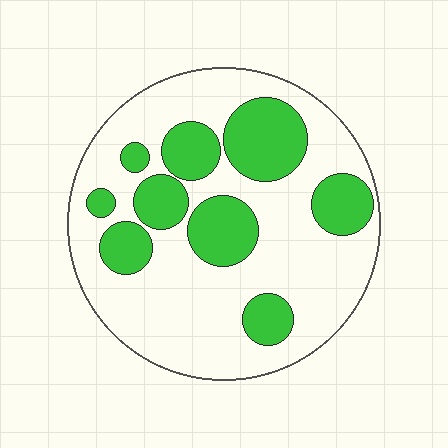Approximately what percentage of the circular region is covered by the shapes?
Approximately 30%.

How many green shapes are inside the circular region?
9.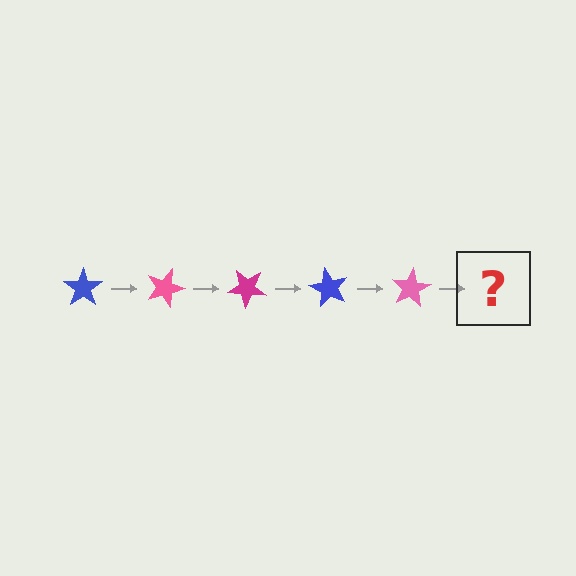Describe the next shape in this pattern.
It should be a magenta star, rotated 100 degrees from the start.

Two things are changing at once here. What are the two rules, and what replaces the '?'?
The two rules are that it rotates 20 degrees each step and the color cycles through blue, pink, and magenta. The '?' should be a magenta star, rotated 100 degrees from the start.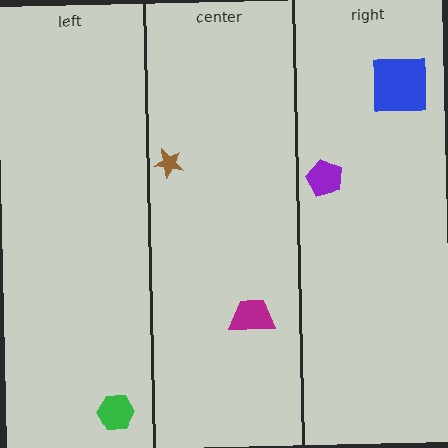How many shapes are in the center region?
2.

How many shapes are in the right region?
2.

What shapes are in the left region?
The green hexagon.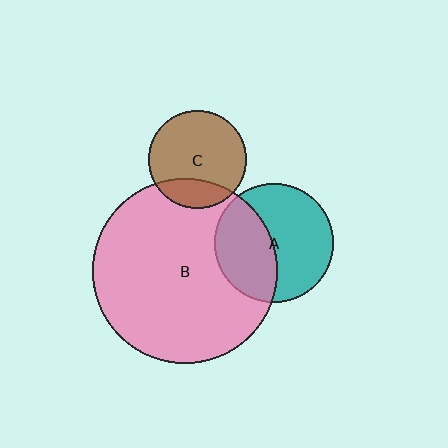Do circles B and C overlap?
Yes.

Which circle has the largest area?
Circle B (pink).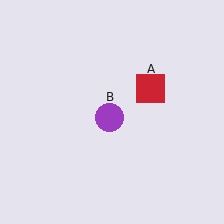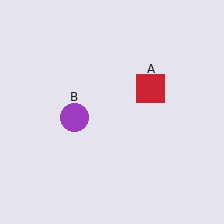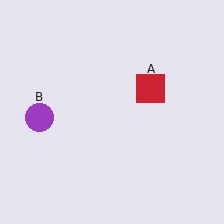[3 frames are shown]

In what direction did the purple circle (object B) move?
The purple circle (object B) moved left.